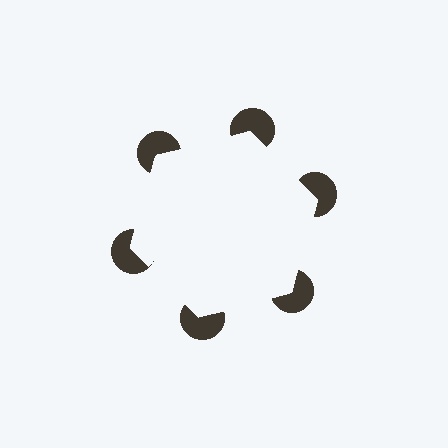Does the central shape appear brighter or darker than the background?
It typically appears slightly brighter than the background, even though no actual brightness change is drawn.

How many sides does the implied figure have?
6 sides.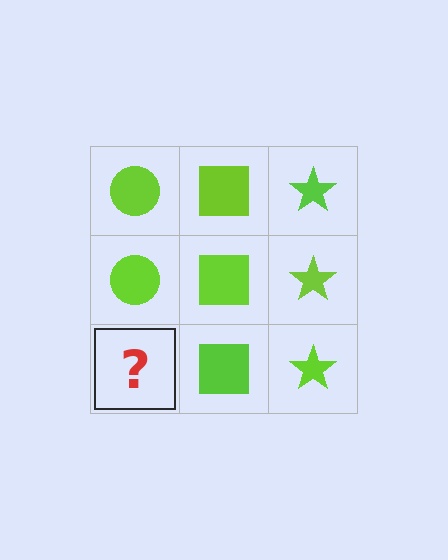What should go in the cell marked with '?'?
The missing cell should contain a lime circle.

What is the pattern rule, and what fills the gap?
The rule is that each column has a consistent shape. The gap should be filled with a lime circle.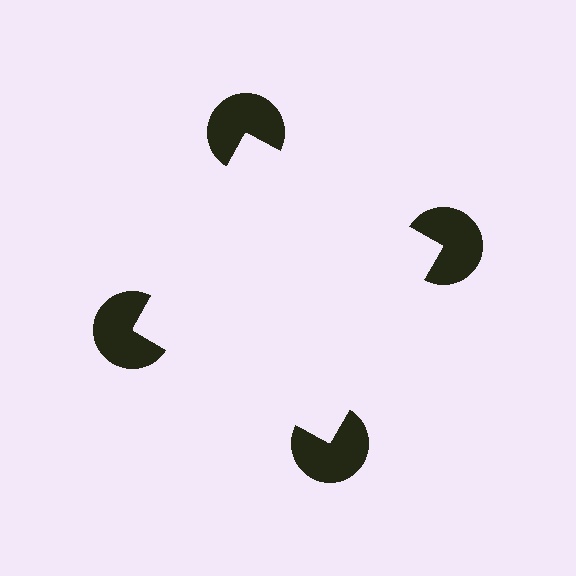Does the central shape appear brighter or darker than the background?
It typically appears slightly brighter than the background, even though no actual brightness change is drawn.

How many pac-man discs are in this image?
There are 4 — one at each vertex of the illusory square.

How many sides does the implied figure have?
4 sides.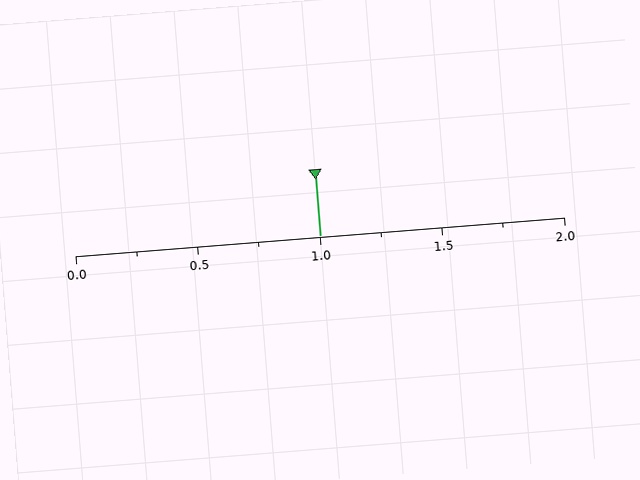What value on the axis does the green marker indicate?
The marker indicates approximately 1.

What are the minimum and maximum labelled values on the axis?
The axis runs from 0.0 to 2.0.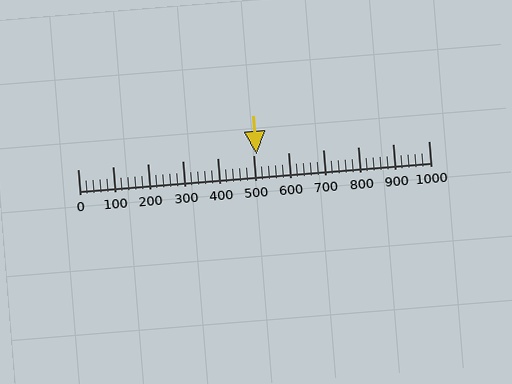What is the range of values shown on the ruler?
The ruler shows values from 0 to 1000.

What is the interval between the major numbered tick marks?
The major tick marks are spaced 100 units apart.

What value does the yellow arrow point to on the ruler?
The yellow arrow points to approximately 511.